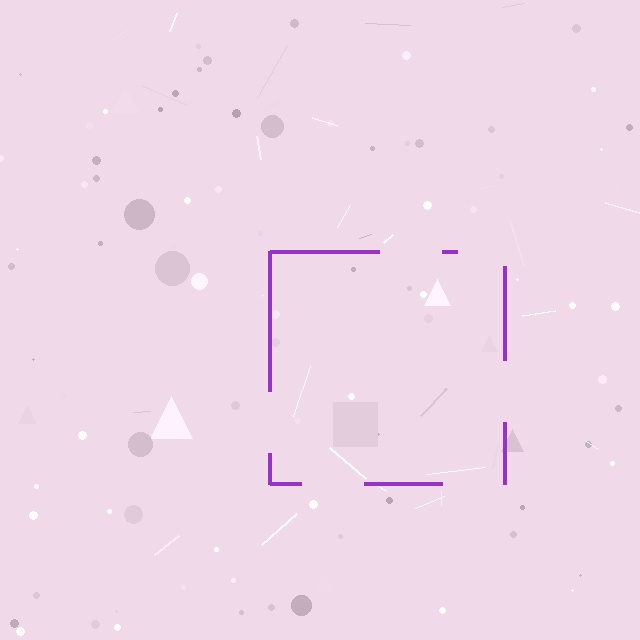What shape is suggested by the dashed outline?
The dashed outline suggests a square.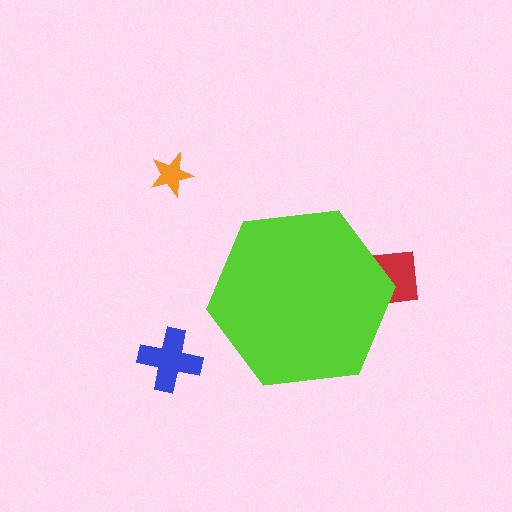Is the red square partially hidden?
Yes, the red square is partially hidden behind the lime hexagon.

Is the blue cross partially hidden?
No, the blue cross is fully visible.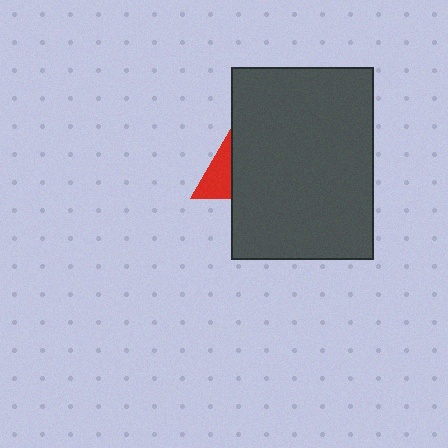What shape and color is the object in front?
The object in front is a dark gray rectangle.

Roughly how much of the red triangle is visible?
A small part of it is visible (roughly 33%).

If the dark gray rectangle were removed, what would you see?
You would see the complete red triangle.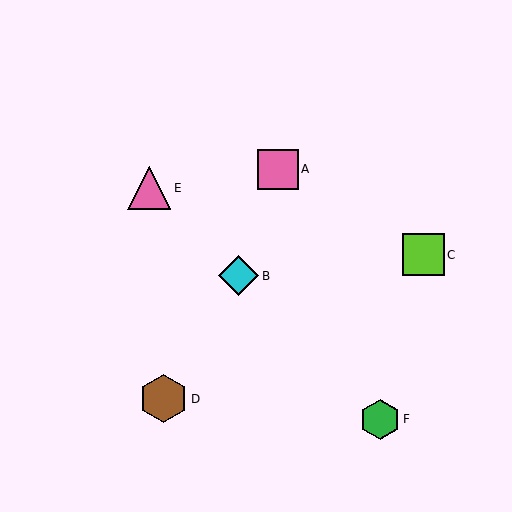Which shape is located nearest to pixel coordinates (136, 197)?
The pink triangle (labeled E) at (149, 188) is nearest to that location.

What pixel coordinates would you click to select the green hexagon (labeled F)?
Click at (380, 419) to select the green hexagon F.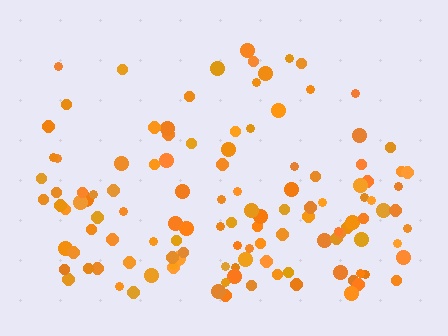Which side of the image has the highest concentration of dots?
The bottom.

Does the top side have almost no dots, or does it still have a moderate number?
Still a moderate number, just noticeably fewer than the bottom.